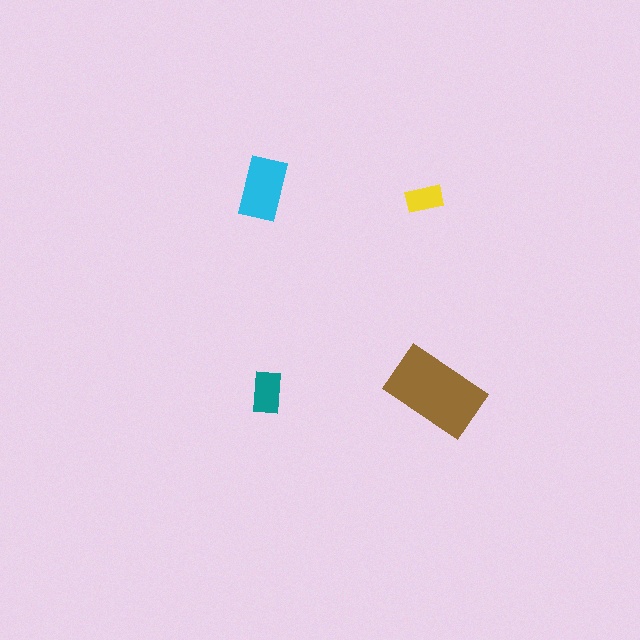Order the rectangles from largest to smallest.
the brown one, the cyan one, the teal one, the yellow one.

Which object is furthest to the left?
The cyan rectangle is leftmost.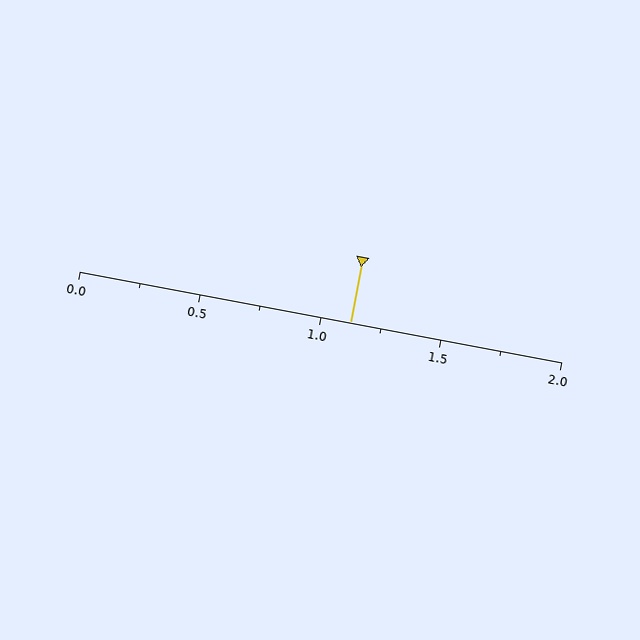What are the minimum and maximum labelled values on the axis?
The axis runs from 0.0 to 2.0.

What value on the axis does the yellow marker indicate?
The marker indicates approximately 1.12.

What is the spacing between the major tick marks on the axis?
The major ticks are spaced 0.5 apart.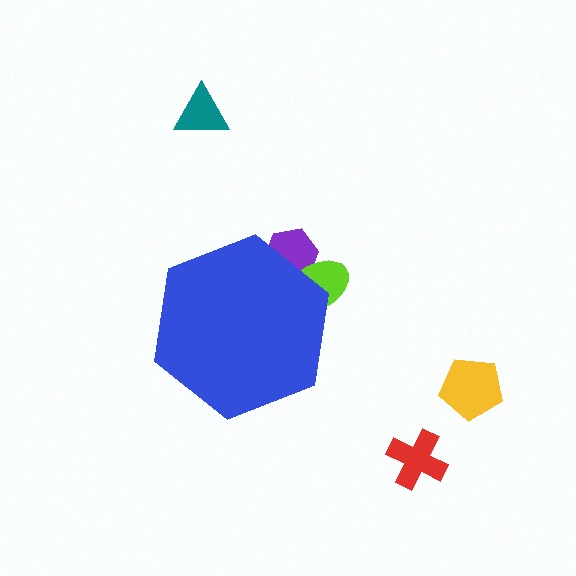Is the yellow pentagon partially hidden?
No, the yellow pentagon is fully visible.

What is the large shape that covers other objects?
A blue hexagon.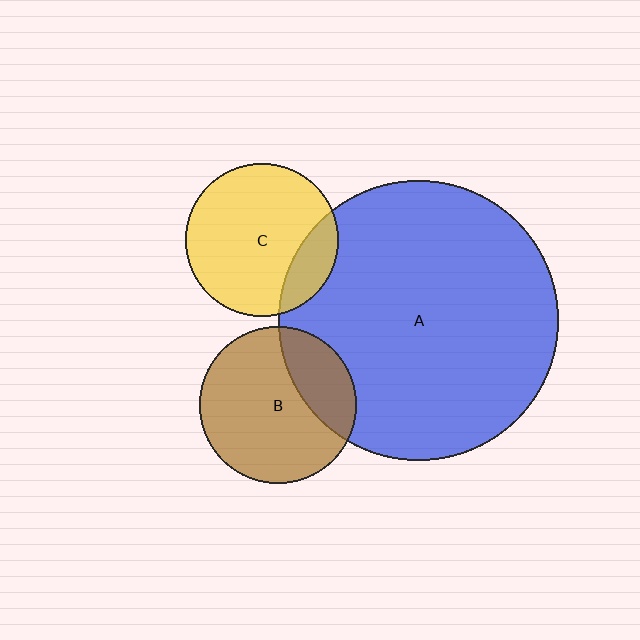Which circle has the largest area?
Circle A (blue).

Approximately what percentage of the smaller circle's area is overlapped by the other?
Approximately 20%.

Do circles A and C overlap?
Yes.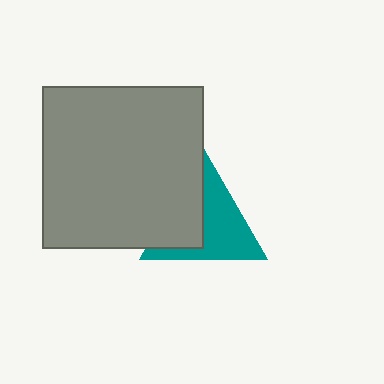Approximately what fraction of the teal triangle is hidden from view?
Roughly 41% of the teal triangle is hidden behind the gray square.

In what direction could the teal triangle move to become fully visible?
The teal triangle could move right. That would shift it out from behind the gray square entirely.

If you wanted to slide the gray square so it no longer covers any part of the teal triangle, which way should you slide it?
Slide it left — that is the most direct way to separate the two shapes.